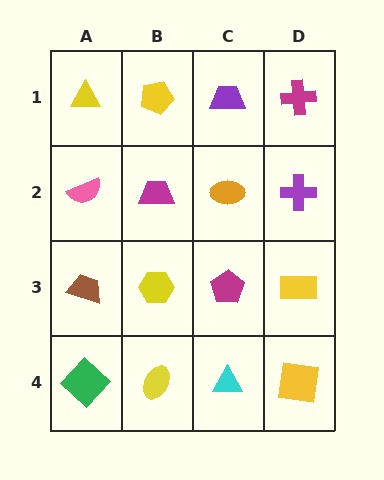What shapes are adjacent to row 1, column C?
An orange ellipse (row 2, column C), a yellow pentagon (row 1, column B), a magenta cross (row 1, column D).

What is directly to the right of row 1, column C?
A magenta cross.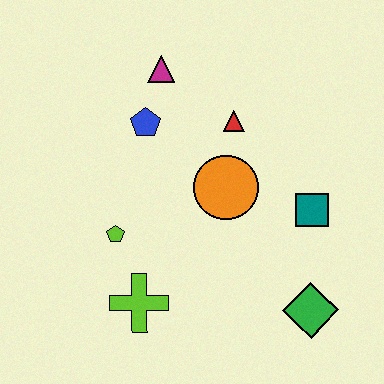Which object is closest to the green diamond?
The teal square is closest to the green diamond.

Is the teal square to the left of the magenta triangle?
No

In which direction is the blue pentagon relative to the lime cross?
The blue pentagon is above the lime cross.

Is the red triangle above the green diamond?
Yes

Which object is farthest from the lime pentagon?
The green diamond is farthest from the lime pentagon.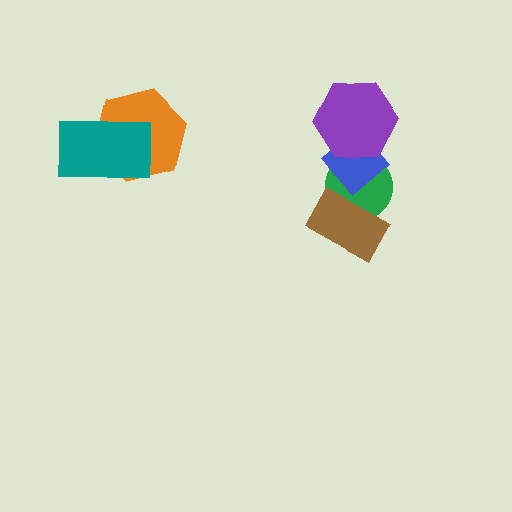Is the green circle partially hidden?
Yes, it is partially covered by another shape.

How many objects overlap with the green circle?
3 objects overlap with the green circle.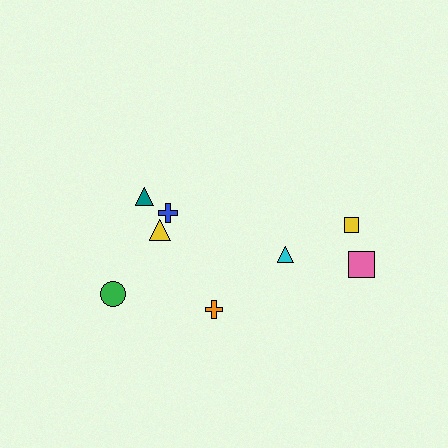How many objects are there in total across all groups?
There are 8 objects.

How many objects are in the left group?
There are 5 objects.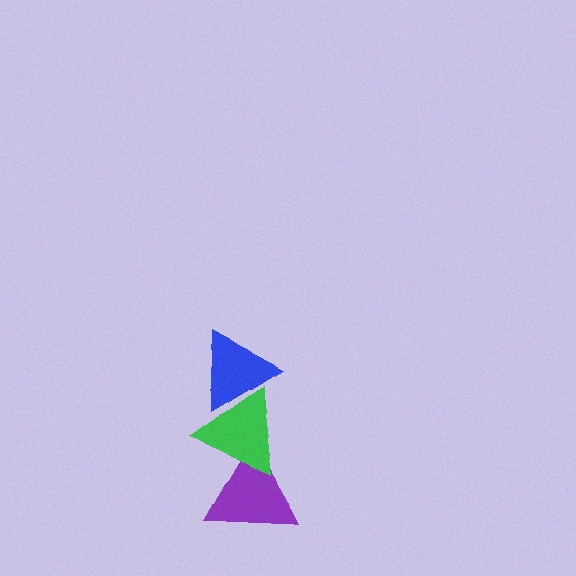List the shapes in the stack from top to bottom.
From top to bottom: the blue triangle, the green triangle, the purple triangle.